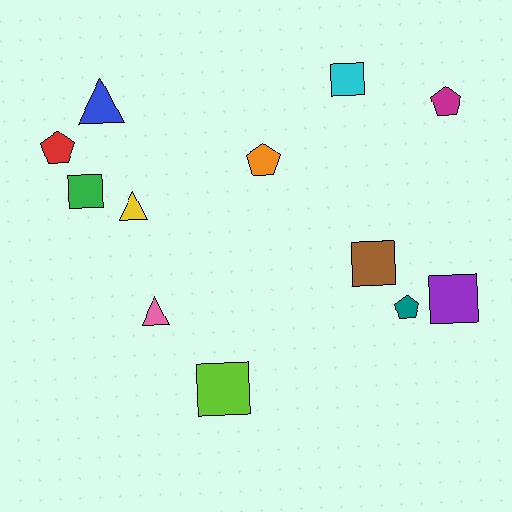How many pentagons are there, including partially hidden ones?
There are 4 pentagons.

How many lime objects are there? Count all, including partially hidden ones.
There is 1 lime object.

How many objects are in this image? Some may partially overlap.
There are 12 objects.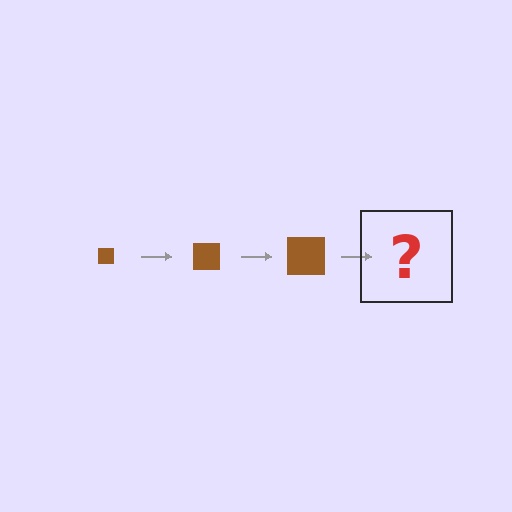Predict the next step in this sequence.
The next step is a brown square, larger than the previous one.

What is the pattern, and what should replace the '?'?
The pattern is that the square gets progressively larger each step. The '?' should be a brown square, larger than the previous one.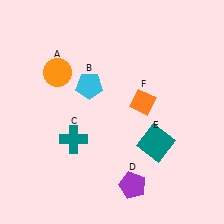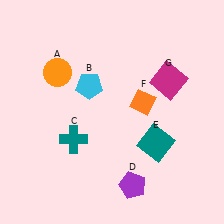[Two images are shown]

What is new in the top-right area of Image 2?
A magenta square (G) was added in the top-right area of Image 2.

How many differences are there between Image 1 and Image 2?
There is 1 difference between the two images.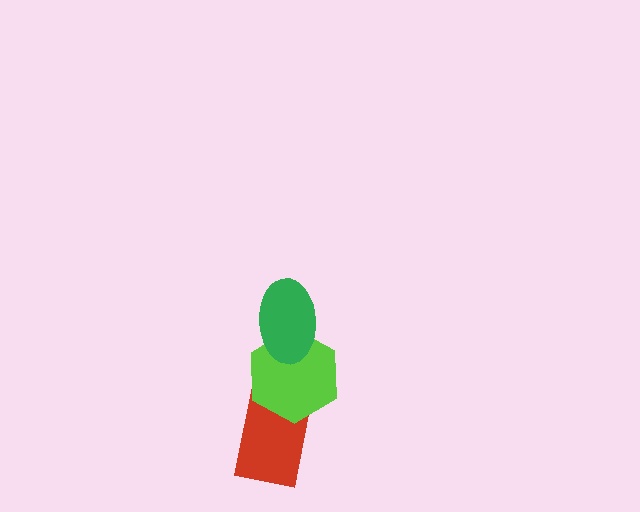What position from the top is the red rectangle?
The red rectangle is 3rd from the top.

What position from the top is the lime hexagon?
The lime hexagon is 2nd from the top.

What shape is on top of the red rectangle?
The lime hexagon is on top of the red rectangle.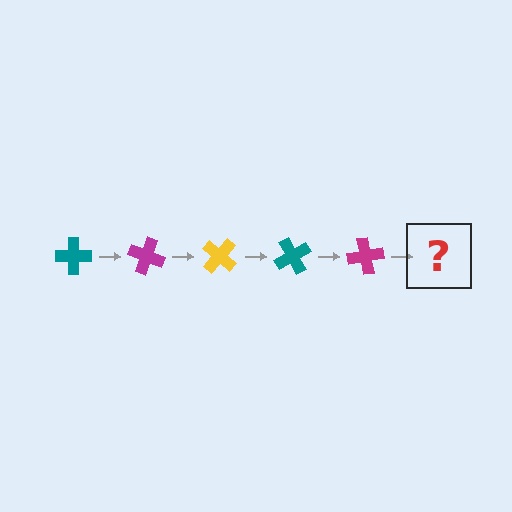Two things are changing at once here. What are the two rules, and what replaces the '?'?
The two rules are that it rotates 20 degrees each step and the color cycles through teal, magenta, and yellow. The '?' should be a yellow cross, rotated 100 degrees from the start.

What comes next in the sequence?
The next element should be a yellow cross, rotated 100 degrees from the start.